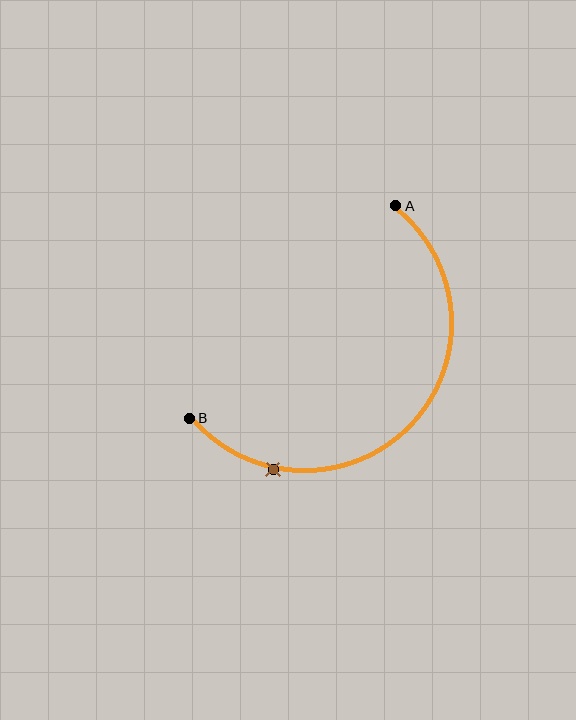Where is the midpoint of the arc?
The arc midpoint is the point on the curve farthest from the straight line joining A and B. It sits below and to the right of that line.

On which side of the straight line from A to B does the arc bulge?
The arc bulges below and to the right of the straight line connecting A and B.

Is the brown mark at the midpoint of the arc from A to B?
No. The brown mark lies on the arc but is closer to endpoint B. The arc midpoint would be at the point on the curve equidistant along the arc from both A and B.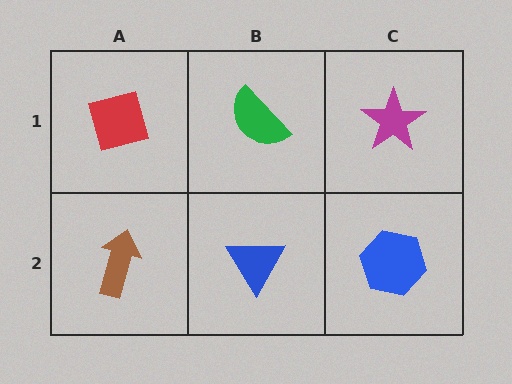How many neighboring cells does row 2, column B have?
3.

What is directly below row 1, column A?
A brown arrow.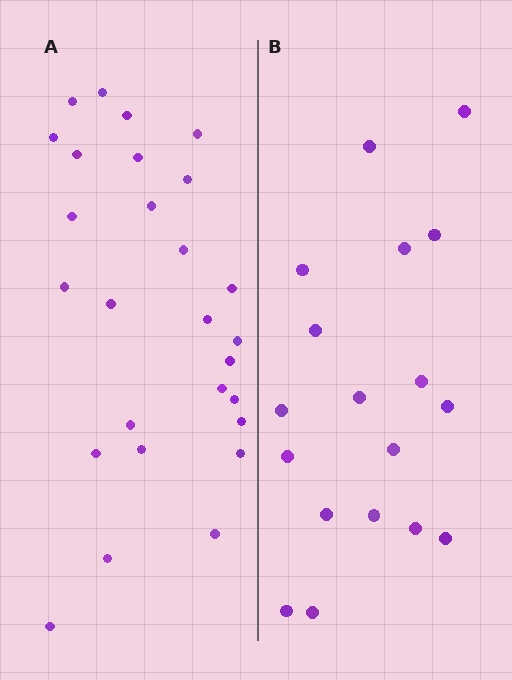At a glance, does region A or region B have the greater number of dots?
Region A (the left region) has more dots.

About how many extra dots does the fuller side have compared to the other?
Region A has roughly 8 or so more dots than region B.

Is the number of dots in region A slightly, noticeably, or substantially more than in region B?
Region A has substantially more. The ratio is roughly 1.5 to 1.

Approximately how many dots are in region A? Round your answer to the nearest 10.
About 30 dots. (The exact count is 27, which rounds to 30.)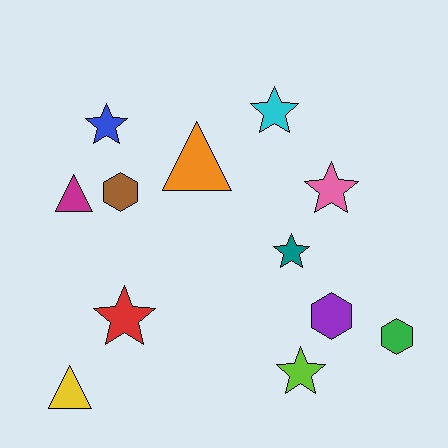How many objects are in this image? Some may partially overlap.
There are 12 objects.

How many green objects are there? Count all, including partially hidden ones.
There is 1 green object.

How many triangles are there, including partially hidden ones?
There are 3 triangles.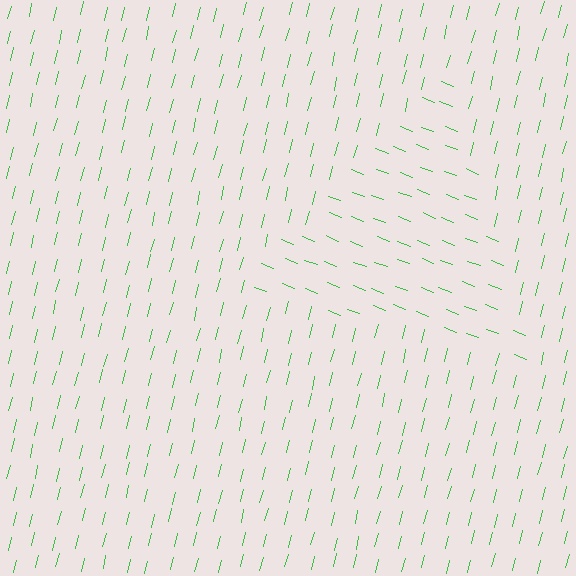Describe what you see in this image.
The image is filled with small green line segments. A triangle region in the image has lines oriented differently from the surrounding lines, creating a visible texture boundary.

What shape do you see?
I see a triangle.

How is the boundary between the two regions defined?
The boundary is defined purely by a change in line orientation (approximately 82 degrees difference). All lines are the same color and thickness.